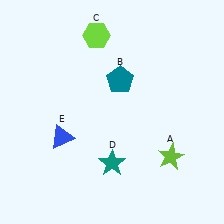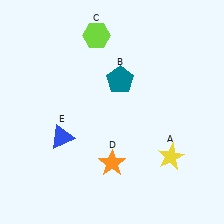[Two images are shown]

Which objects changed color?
A changed from lime to yellow. D changed from teal to orange.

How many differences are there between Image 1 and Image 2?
There are 2 differences between the two images.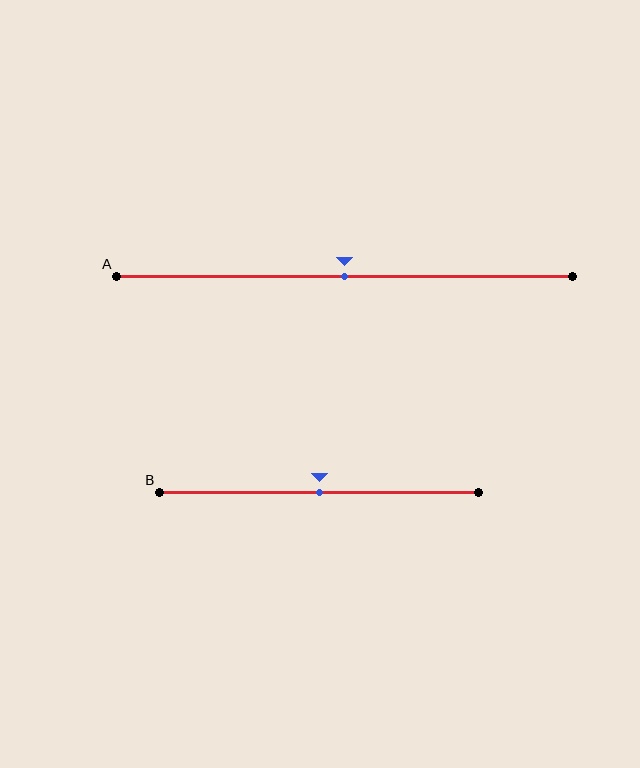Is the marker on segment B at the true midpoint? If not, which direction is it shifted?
Yes, the marker on segment B is at the true midpoint.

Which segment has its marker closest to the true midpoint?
Segment A has its marker closest to the true midpoint.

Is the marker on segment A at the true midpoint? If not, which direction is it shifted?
Yes, the marker on segment A is at the true midpoint.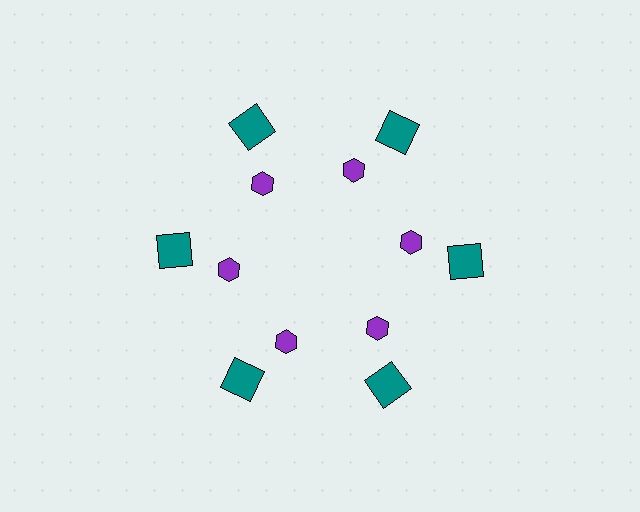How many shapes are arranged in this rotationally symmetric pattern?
There are 12 shapes, arranged in 6 groups of 2.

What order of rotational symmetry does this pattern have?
This pattern has 6-fold rotational symmetry.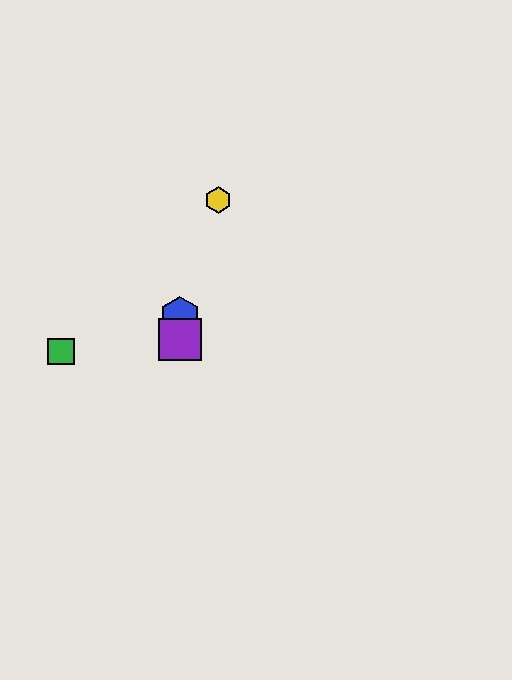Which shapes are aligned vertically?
The red square, the blue hexagon, the purple square are aligned vertically.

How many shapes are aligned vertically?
3 shapes (the red square, the blue hexagon, the purple square) are aligned vertically.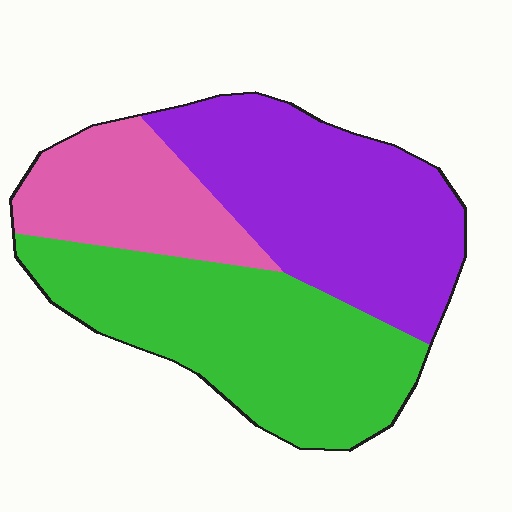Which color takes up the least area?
Pink, at roughly 20%.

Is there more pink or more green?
Green.